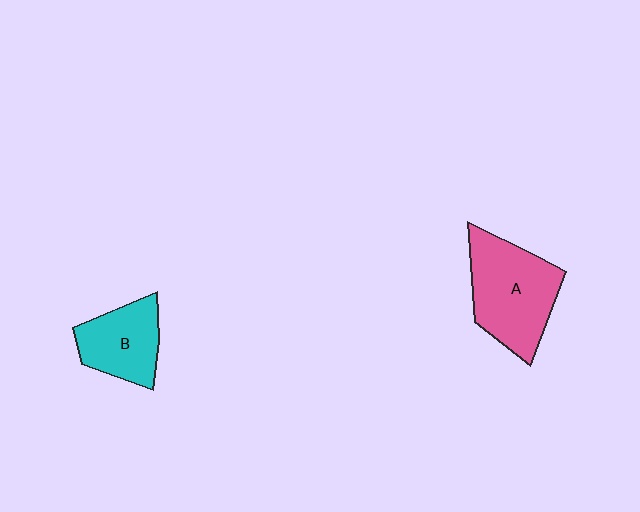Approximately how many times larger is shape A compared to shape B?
Approximately 1.5 times.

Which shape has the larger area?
Shape A (pink).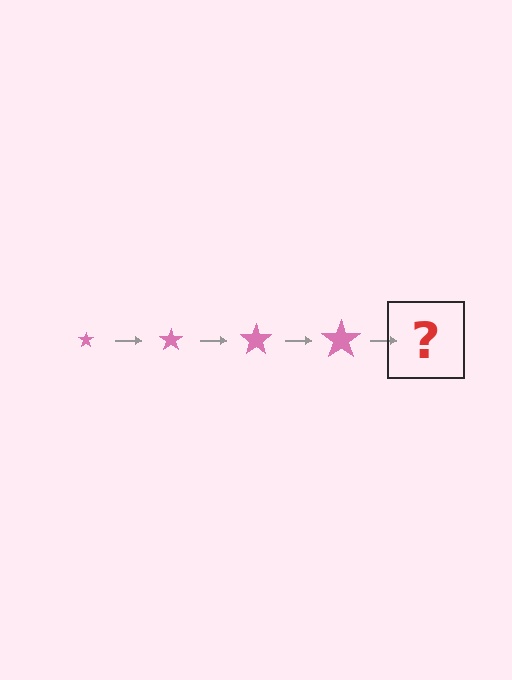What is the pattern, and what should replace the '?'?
The pattern is that the star gets progressively larger each step. The '?' should be a pink star, larger than the previous one.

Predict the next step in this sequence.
The next step is a pink star, larger than the previous one.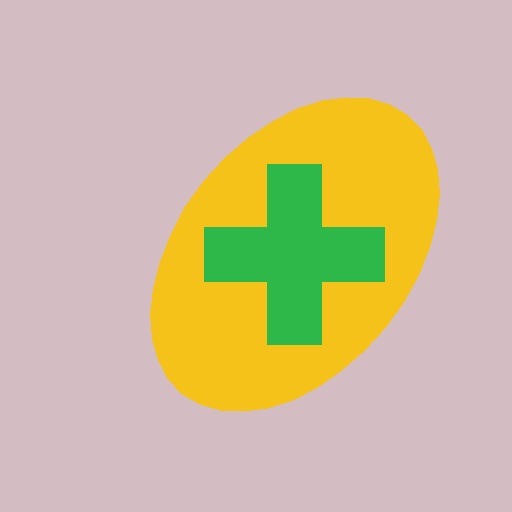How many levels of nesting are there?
2.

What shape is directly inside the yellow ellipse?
The green cross.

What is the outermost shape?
The yellow ellipse.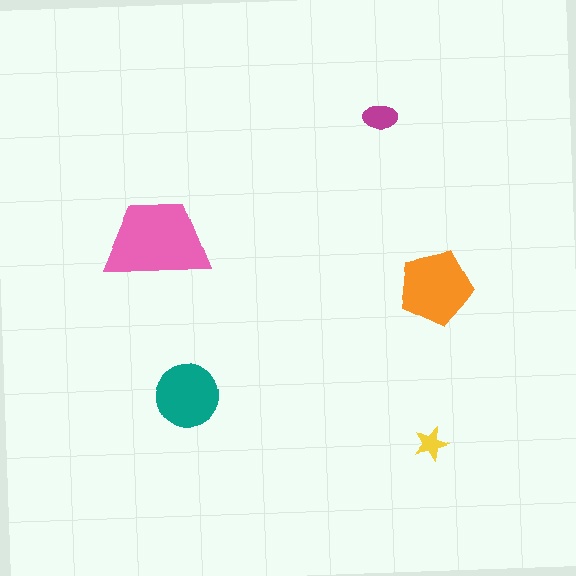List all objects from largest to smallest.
The pink trapezoid, the orange pentagon, the teal circle, the magenta ellipse, the yellow star.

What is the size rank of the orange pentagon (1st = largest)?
2nd.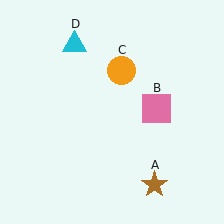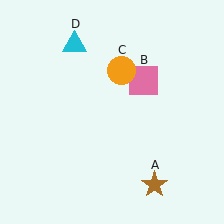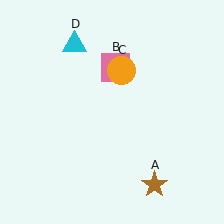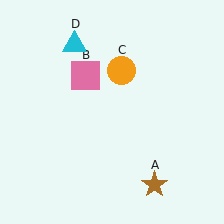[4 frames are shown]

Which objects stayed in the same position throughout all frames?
Brown star (object A) and orange circle (object C) and cyan triangle (object D) remained stationary.